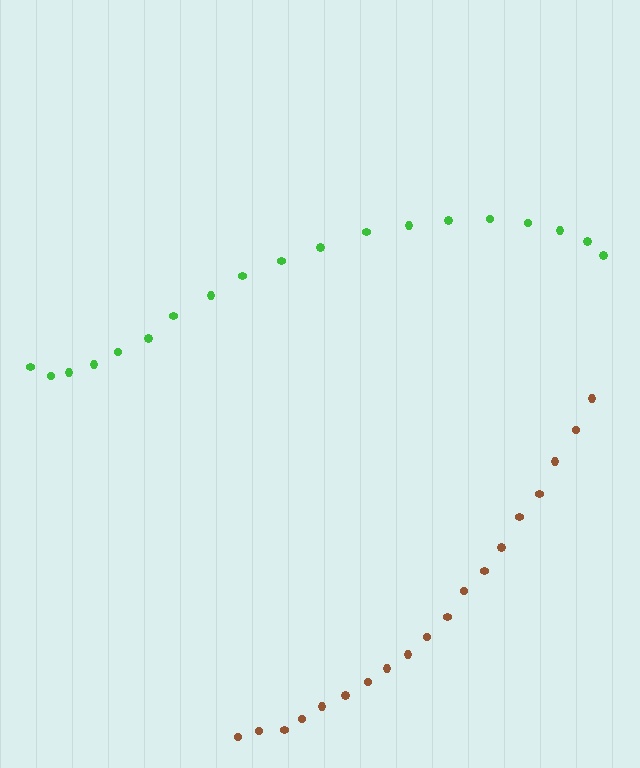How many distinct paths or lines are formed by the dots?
There are 2 distinct paths.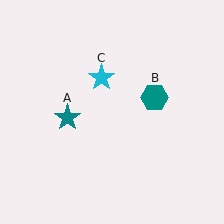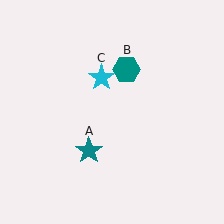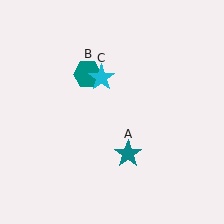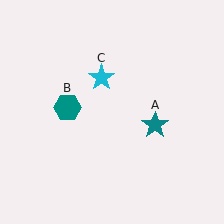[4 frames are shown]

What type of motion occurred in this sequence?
The teal star (object A), teal hexagon (object B) rotated counterclockwise around the center of the scene.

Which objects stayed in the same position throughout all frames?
Cyan star (object C) remained stationary.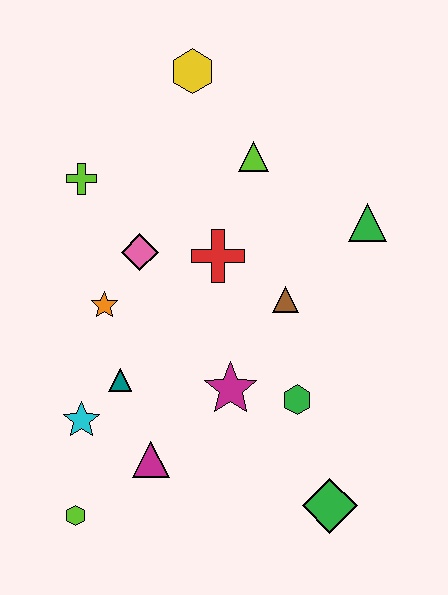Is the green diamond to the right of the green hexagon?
Yes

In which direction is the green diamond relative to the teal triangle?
The green diamond is to the right of the teal triangle.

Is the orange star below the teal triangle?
No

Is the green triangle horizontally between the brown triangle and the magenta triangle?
No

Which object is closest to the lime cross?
The pink diamond is closest to the lime cross.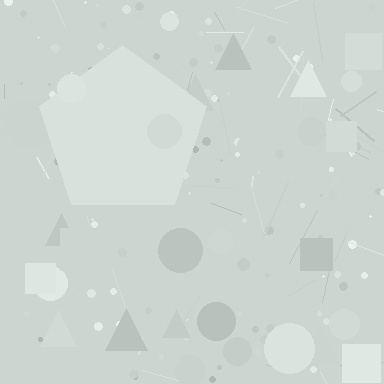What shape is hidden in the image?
A pentagon is hidden in the image.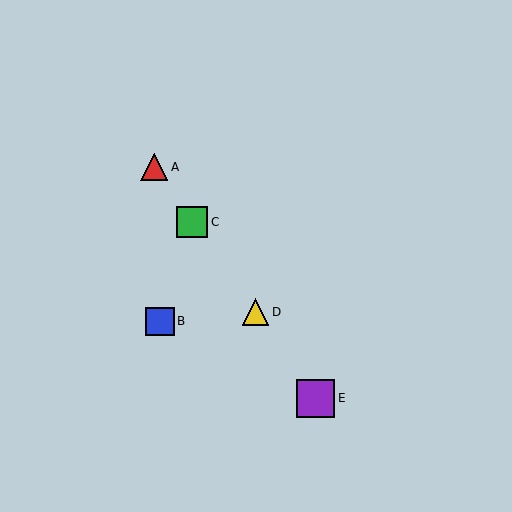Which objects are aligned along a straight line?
Objects A, C, D, E are aligned along a straight line.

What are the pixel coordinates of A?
Object A is at (154, 167).